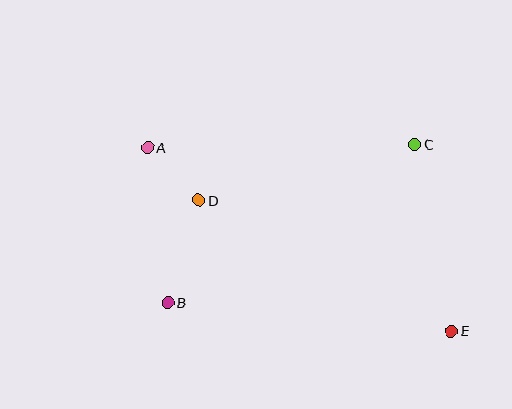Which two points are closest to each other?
Points A and D are closest to each other.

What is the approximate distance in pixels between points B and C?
The distance between B and C is approximately 293 pixels.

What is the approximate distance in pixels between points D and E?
The distance between D and E is approximately 285 pixels.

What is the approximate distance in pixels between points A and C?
The distance between A and C is approximately 267 pixels.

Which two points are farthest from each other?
Points A and E are farthest from each other.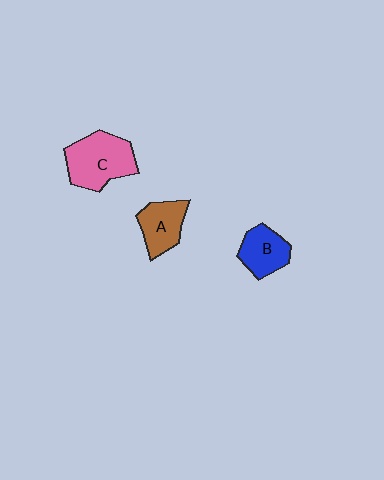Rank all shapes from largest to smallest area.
From largest to smallest: C (pink), A (brown), B (blue).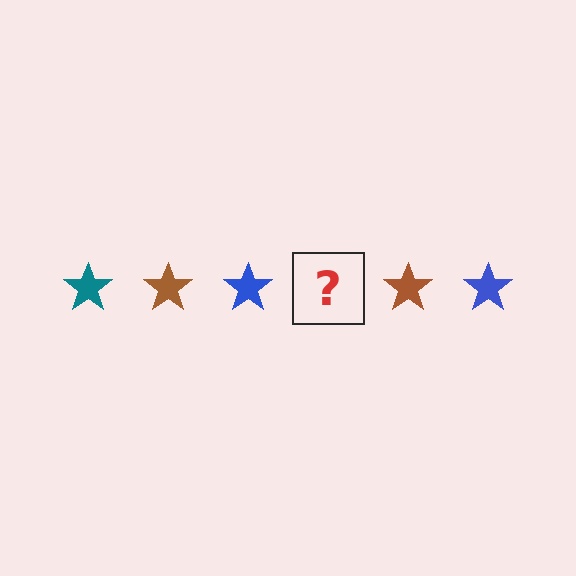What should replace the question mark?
The question mark should be replaced with a teal star.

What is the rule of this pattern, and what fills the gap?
The rule is that the pattern cycles through teal, brown, blue stars. The gap should be filled with a teal star.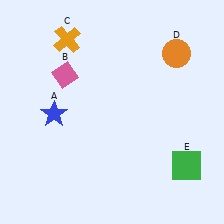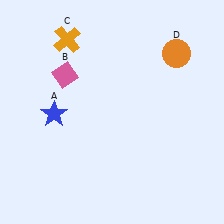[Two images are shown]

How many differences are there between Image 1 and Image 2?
There is 1 difference between the two images.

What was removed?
The green square (E) was removed in Image 2.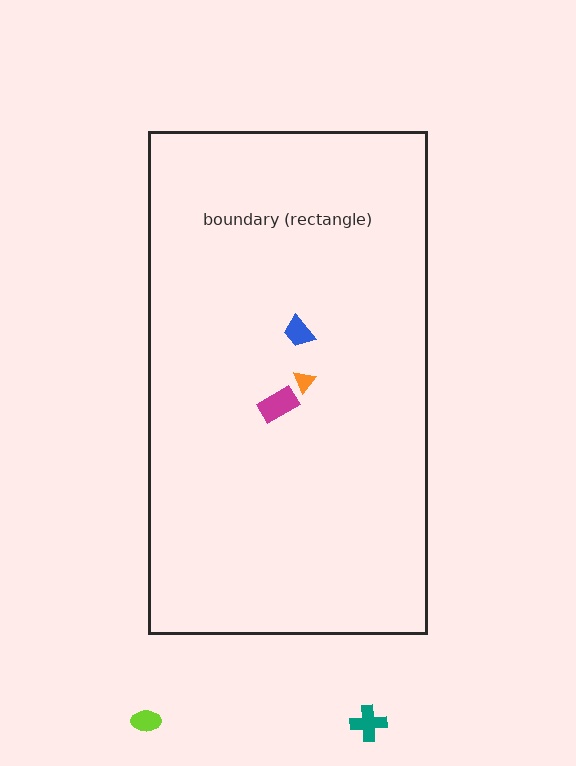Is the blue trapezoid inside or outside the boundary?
Inside.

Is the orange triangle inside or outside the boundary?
Inside.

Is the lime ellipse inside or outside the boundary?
Outside.